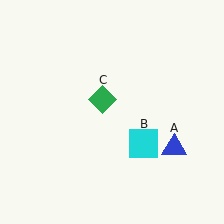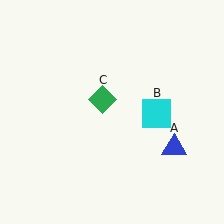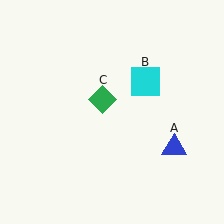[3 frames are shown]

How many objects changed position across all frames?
1 object changed position: cyan square (object B).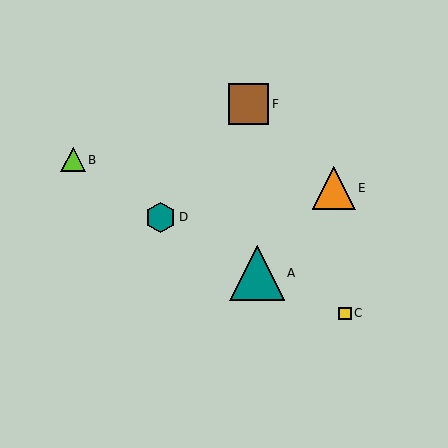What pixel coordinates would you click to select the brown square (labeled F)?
Click at (249, 104) to select the brown square F.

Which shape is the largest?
The teal triangle (labeled A) is the largest.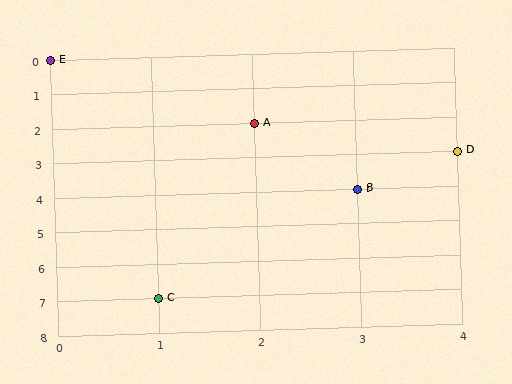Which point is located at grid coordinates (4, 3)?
Point D is at (4, 3).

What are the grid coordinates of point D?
Point D is at grid coordinates (4, 3).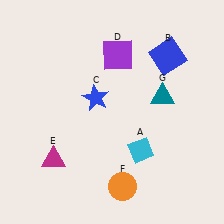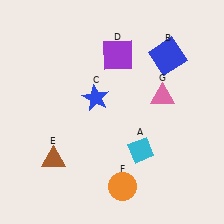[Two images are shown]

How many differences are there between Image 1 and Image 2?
There are 2 differences between the two images.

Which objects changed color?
E changed from magenta to brown. G changed from teal to pink.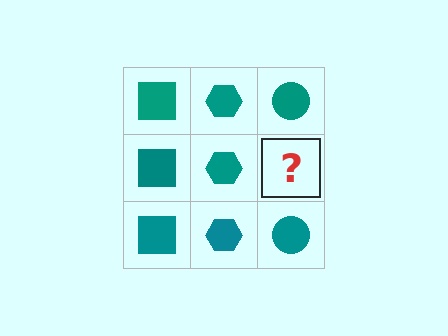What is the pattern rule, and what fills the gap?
The rule is that each column has a consistent shape. The gap should be filled with a teal circle.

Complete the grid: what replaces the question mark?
The question mark should be replaced with a teal circle.